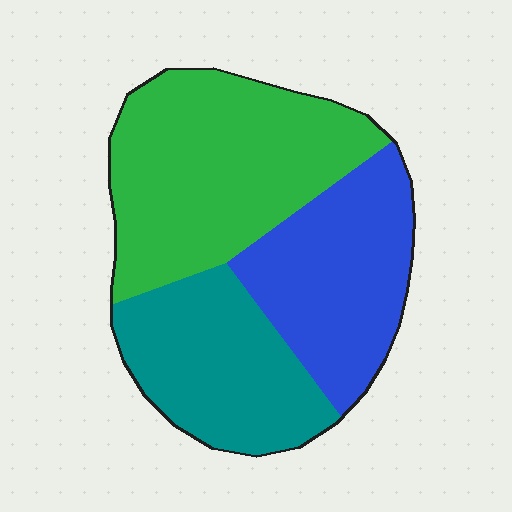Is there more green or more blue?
Green.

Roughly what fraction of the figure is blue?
Blue takes up between a quarter and a half of the figure.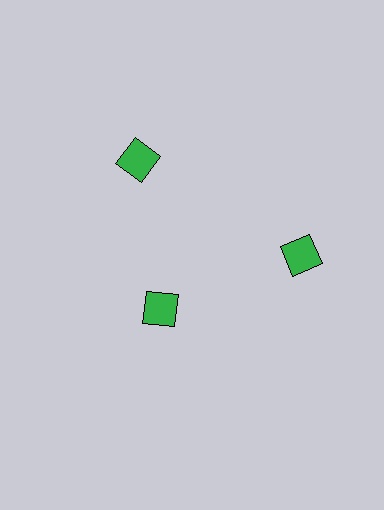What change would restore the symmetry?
The symmetry would be restored by moving it outward, back onto the ring so that all 3 diamonds sit at equal angles and equal distance from the center.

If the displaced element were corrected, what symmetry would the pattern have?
It would have 3-fold rotational symmetry — the pattern would map onto itself every 120 degrees.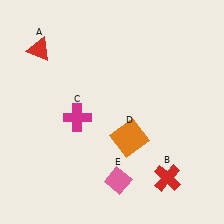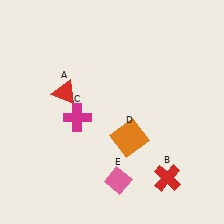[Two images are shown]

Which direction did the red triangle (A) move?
The red triangle (A) moved down.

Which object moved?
The red triangle (A) moved down.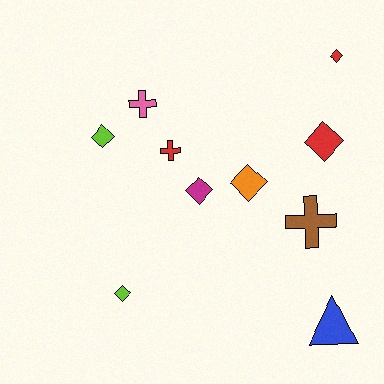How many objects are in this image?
There are 10 objects.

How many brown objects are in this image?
There is 1 brown object.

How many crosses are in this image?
There are 3 crosses.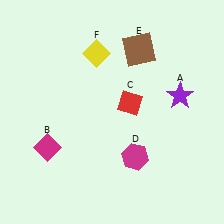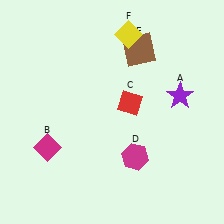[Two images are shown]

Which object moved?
The yellow diamond (F) moved right.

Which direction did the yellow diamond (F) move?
The yellow diamond (F) moved right.